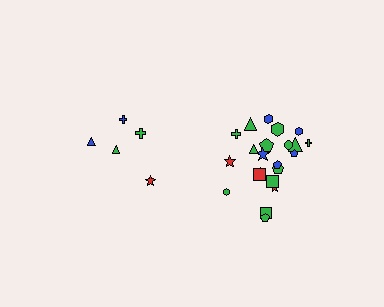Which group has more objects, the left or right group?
The right group.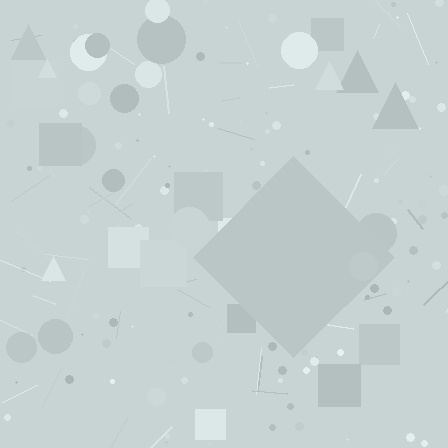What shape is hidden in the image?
A diamond is hidden in the image.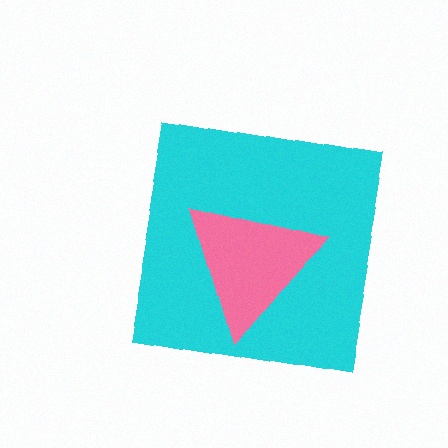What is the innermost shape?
The pink triangle.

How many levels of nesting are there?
2.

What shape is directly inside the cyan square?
The pink triangle.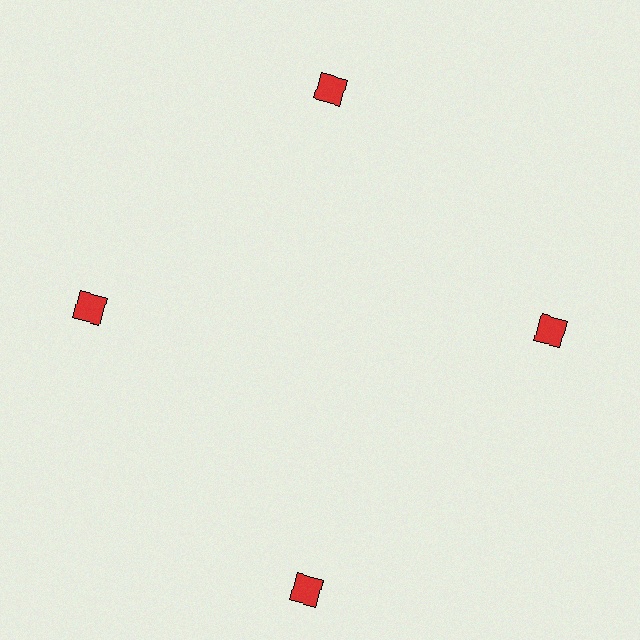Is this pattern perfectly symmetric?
No. The 4 red diamonds are arranged in a ring, but one element near the 6 o'clock position is pushed outward from the center, breaking the 4-fold rotational symmetry.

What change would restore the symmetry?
The symmetry would be restored by moving it inward, back onto the ring so that all 4 diamonds sit at equal angles and equal distance from the center.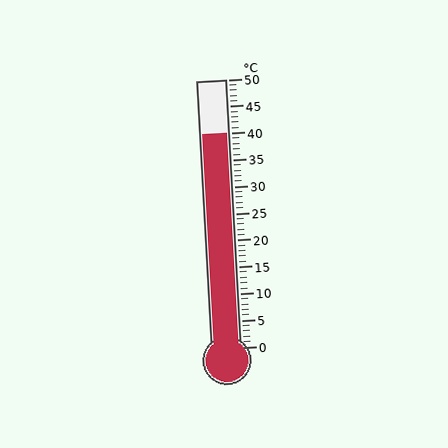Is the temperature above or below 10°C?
The temperature is above 10°C.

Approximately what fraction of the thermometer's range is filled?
The thermometer is filled to approximately 80% of its range.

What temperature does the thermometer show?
The thermometer shows approximately 40°C.